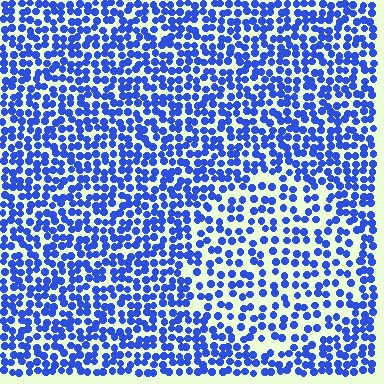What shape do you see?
I see a circle.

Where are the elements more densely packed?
The elements are more densely packed outside the circle boundary.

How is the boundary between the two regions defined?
The boundary is defined by a change in element density (approximately 1.7x ratio). All elements are the same color, size, and shape.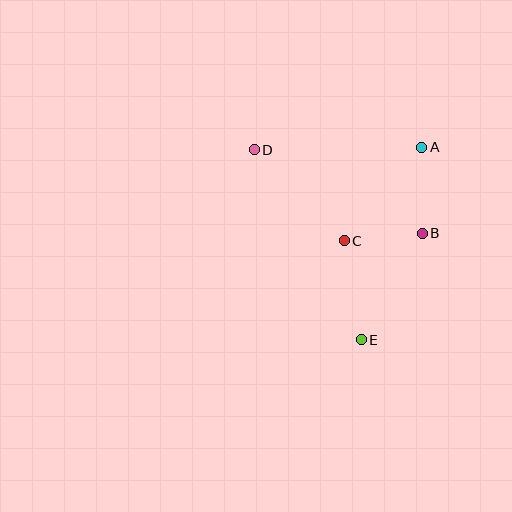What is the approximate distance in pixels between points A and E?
The distance between A and E is approximately 202 pixels.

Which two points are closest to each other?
Points B and C are closest to each other.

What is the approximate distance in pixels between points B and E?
The distance between B and E is approximately 122 pixels.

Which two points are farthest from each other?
Points D and E are farthest from each other.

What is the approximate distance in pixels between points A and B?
The distance between A and B is approximately 86 pixels.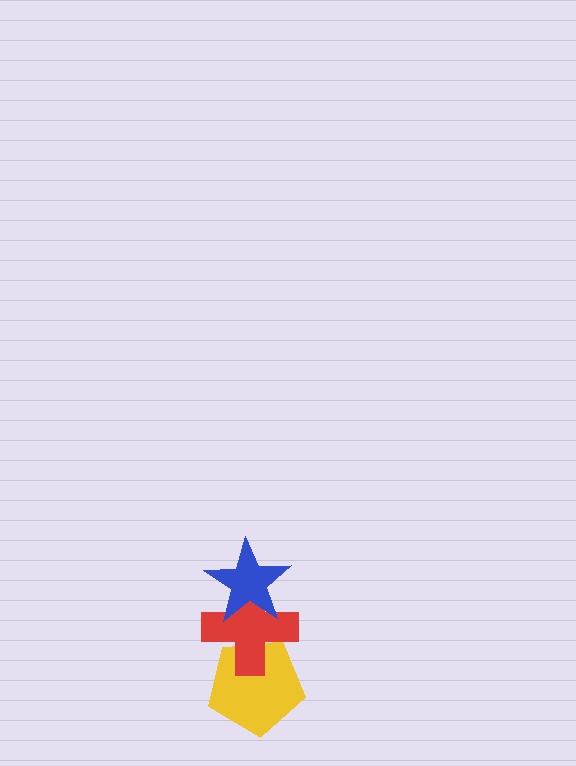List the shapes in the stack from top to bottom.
From top to bottom: the blue star, the red cross, the yellow pentagon.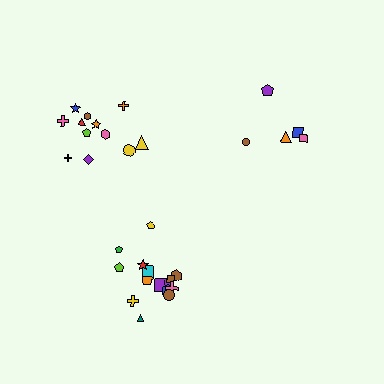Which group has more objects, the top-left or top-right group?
The top-left group.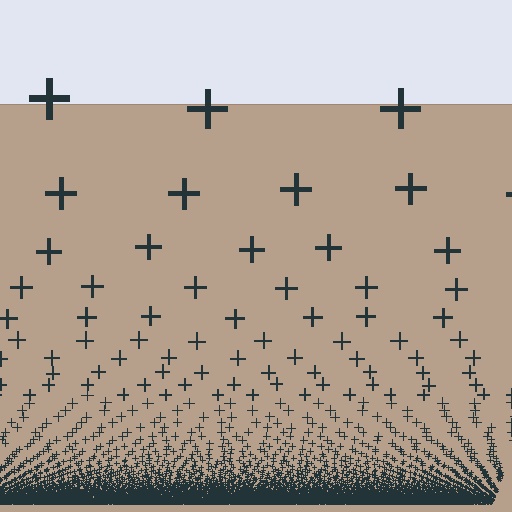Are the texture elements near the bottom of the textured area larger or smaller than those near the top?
Smaller. The gradient is inverted — elements near the bottom are smaller and denser.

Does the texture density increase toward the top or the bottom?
Density increases toward the bottom.